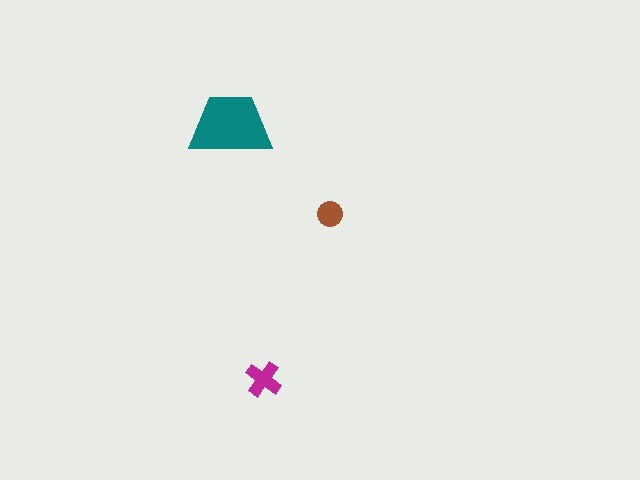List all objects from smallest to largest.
The brown circle, the magenta cross, the teal trapezoid.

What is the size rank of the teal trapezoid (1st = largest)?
1st.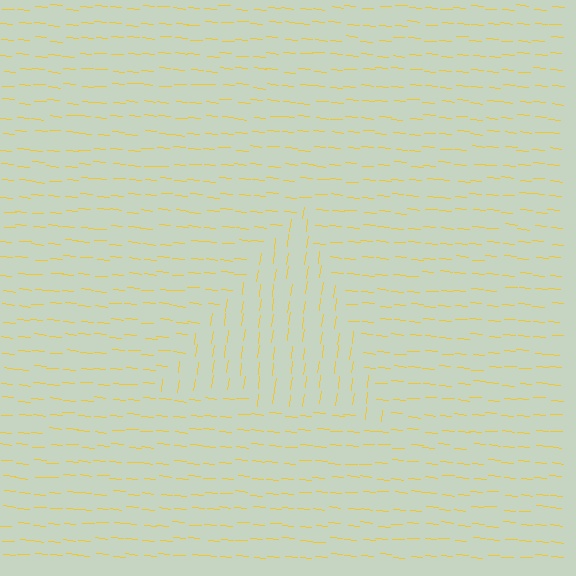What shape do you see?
I see a triangle.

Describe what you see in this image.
The image is filled with small yellow line segments. A triangle region in the image has lines oriented differently from the surrounding lines, creating a visible texture boundary.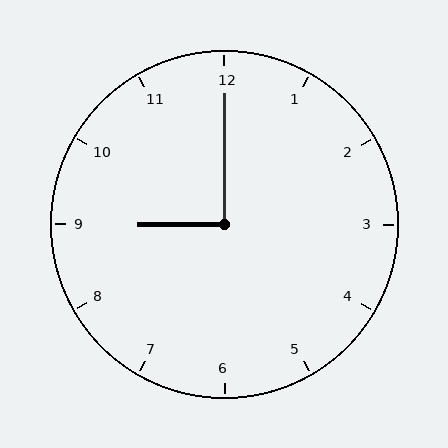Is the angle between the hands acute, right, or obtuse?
It is right.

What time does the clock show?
9:00.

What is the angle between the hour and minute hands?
Approximately 90 degrees.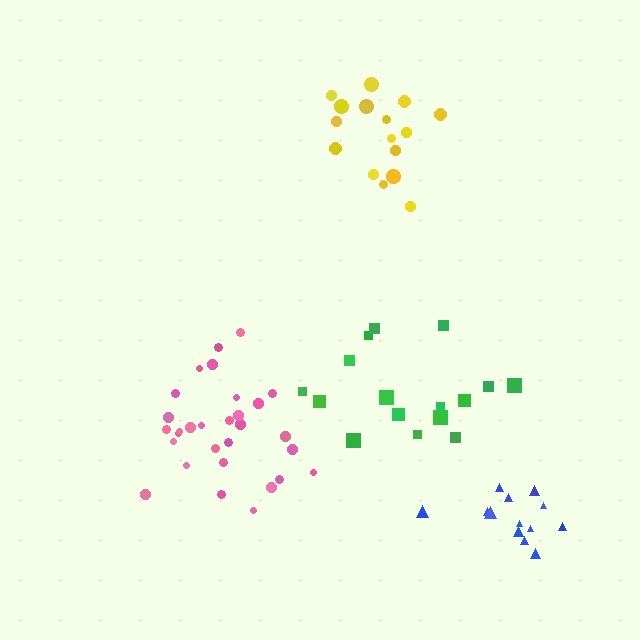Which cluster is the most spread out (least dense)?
Green.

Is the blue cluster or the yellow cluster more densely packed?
Yellow.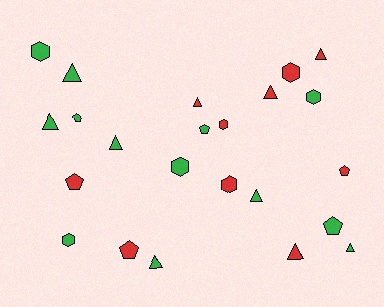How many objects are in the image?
There are 23 objects.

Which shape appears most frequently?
Triangle, with 10 objects.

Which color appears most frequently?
Green, with 13 objects.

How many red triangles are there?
There are 4 red triangles.